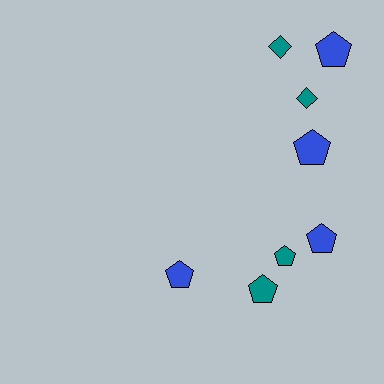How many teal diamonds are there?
There are 2 teal diamonds.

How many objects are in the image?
There are 8 objects.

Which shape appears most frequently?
Pentagon, with 6 objects.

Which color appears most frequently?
Blue, with 4 objects.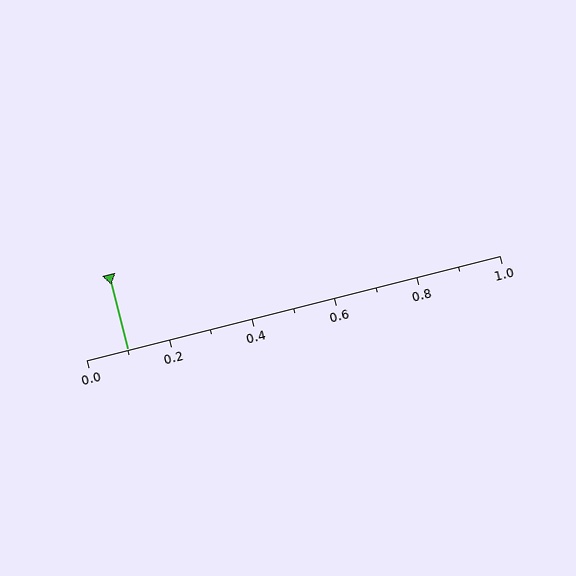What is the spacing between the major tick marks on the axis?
The major ticks are spaced 0.2 apart.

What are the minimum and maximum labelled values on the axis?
The axis runs from 0.0 to 1.0.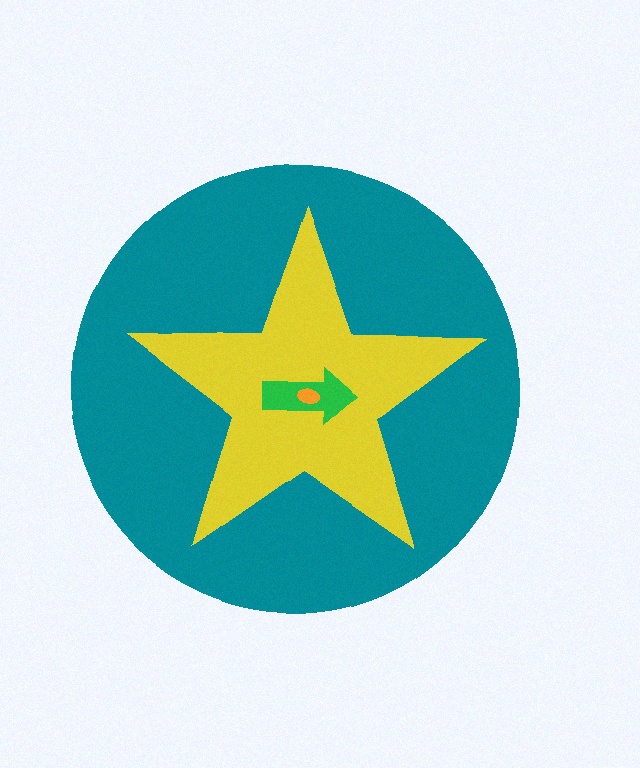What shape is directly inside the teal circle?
The yellow star.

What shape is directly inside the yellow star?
The green arrow.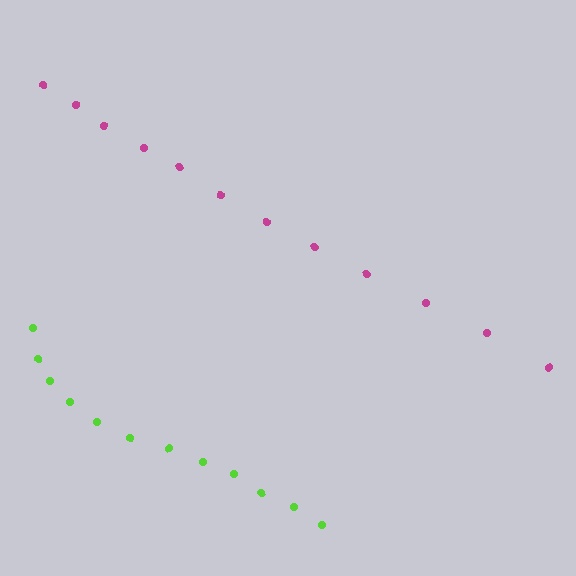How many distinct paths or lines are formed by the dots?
There are 2 distinct paths.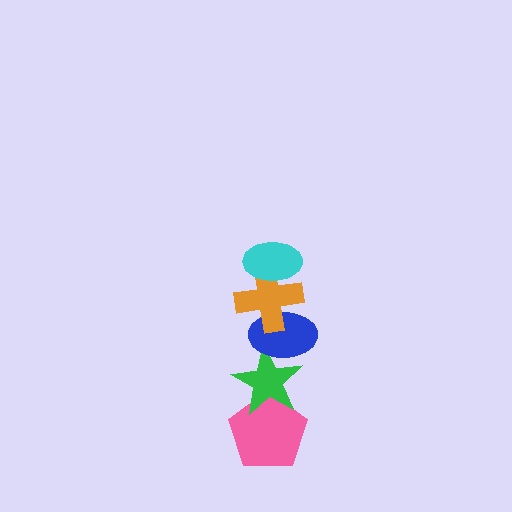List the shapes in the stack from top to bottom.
From top to bottom: the cyan ellipse, the orange cross, the blue ellipse, the green star, the pink pentagon.